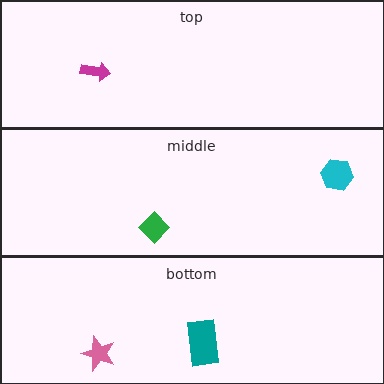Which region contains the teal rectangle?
The bottom region.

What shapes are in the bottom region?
The teal rectangle, the pink star.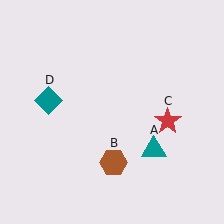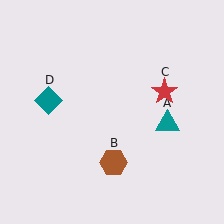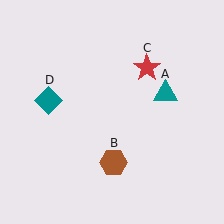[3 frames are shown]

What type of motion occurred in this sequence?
The teal triangle (object A), red star (object C) rotated counterclockwise around the center of the scene.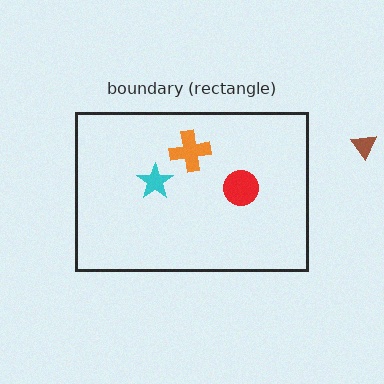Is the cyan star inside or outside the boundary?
Inside.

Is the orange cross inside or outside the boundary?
Inside.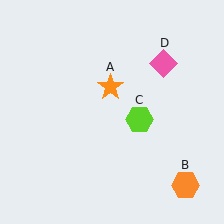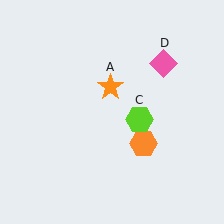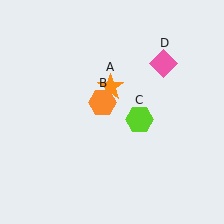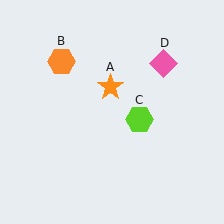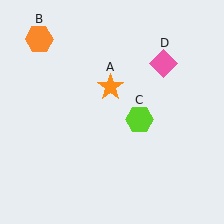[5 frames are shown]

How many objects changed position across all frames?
1 object changed position: orange hexagon (object B).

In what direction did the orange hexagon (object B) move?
The orange hexagon (object B) moved up and to the left.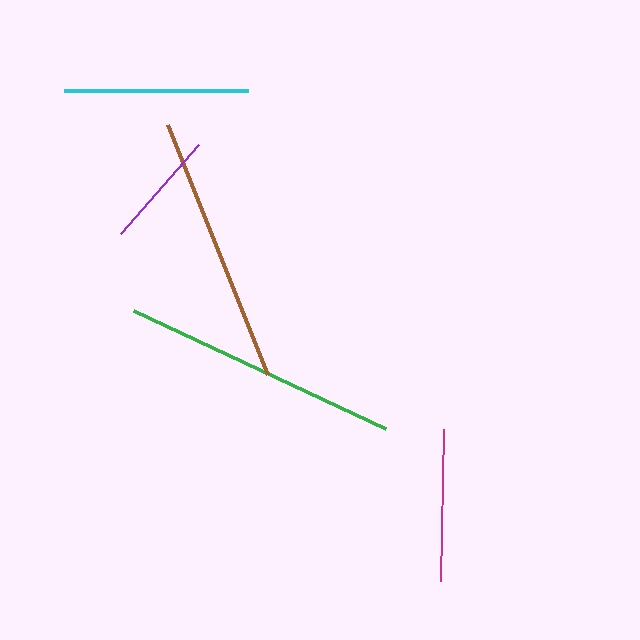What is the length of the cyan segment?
The cyan segment is approximately 183 pixels long.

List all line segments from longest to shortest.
From longest to shortest: green, brown, cyan, magenta, purple.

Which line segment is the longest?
The green line is the longest at approximately 278 pixels.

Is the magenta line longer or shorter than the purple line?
The magenta line is longer than the purple line.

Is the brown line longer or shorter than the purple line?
The brown line is longer than the purple line.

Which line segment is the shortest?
The purple line is the shortest at approximately 118 pixels.